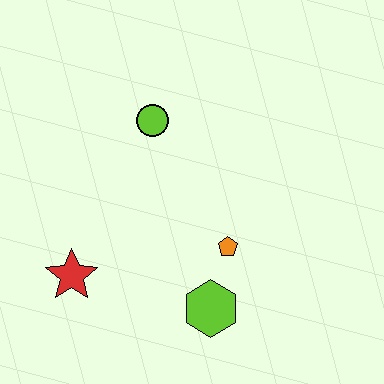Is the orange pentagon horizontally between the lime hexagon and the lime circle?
No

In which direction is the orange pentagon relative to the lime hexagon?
The orange pentagon is above the lime hexagon.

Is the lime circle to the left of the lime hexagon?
Yes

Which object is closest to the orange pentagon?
The lime hexagon is closest to the orange pentagon.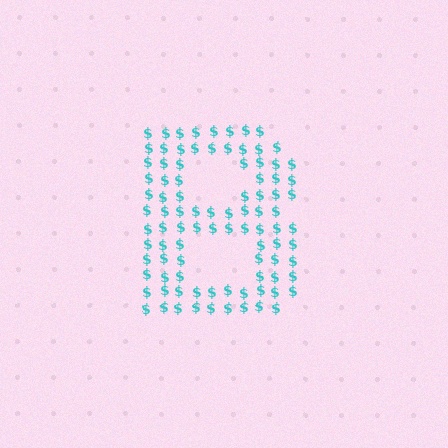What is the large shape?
The large shape is the letter B.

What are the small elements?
The small elements are dollar signs.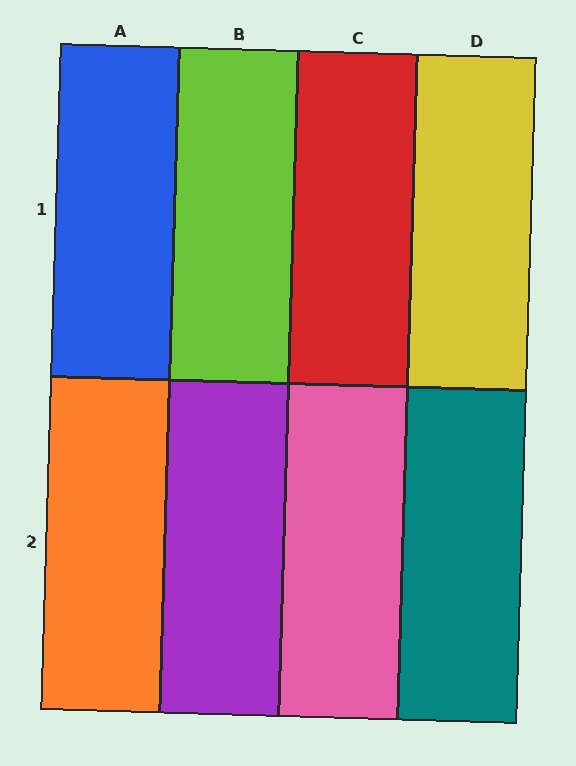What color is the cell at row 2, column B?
Purple.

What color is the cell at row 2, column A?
Orange.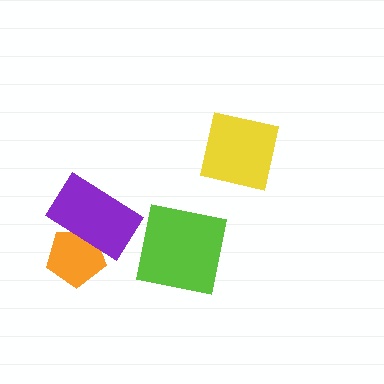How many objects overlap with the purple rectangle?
1 object overlaps with the purple rectangle.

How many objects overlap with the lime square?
0 objects overlap with the lime square.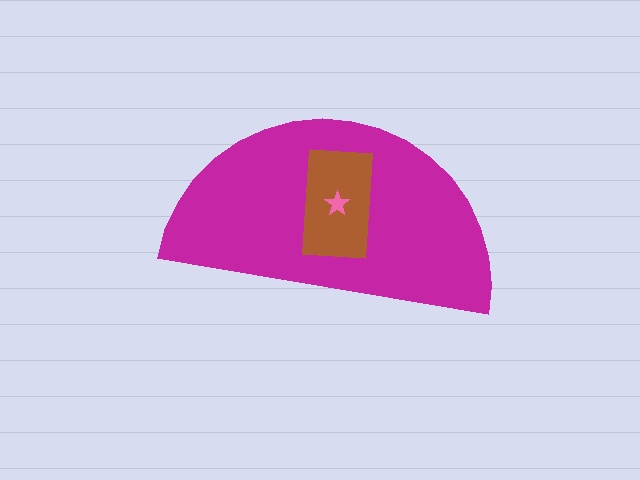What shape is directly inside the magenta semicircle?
The brown rectangle.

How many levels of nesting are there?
3.